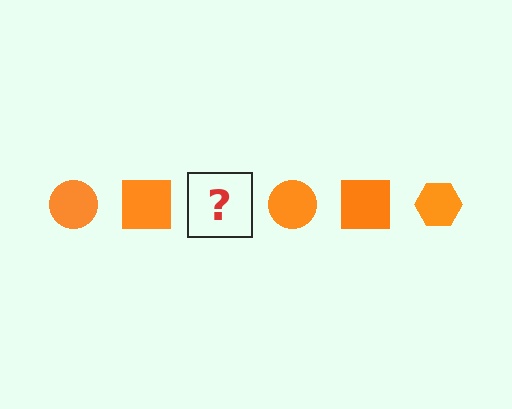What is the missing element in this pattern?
The missing element is an orange hexagon.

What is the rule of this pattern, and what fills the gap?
The rule is that the pattern cycles through circle, square, hexagon shapes in orange. The gap should be filled with an orange hexagon.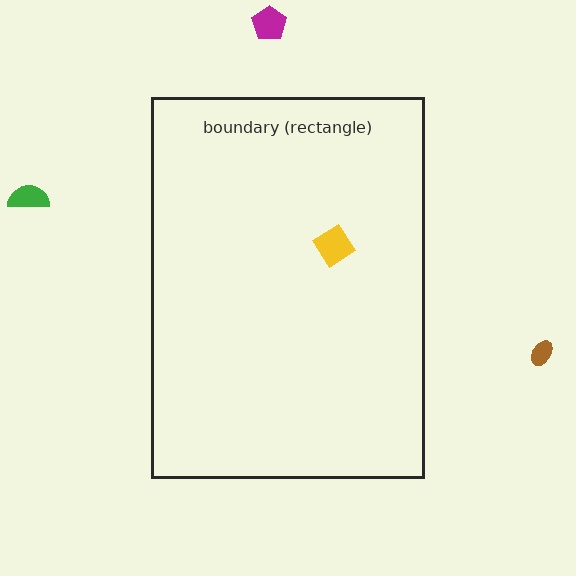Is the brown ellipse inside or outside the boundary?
Outside.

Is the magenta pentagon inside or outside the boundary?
Outside.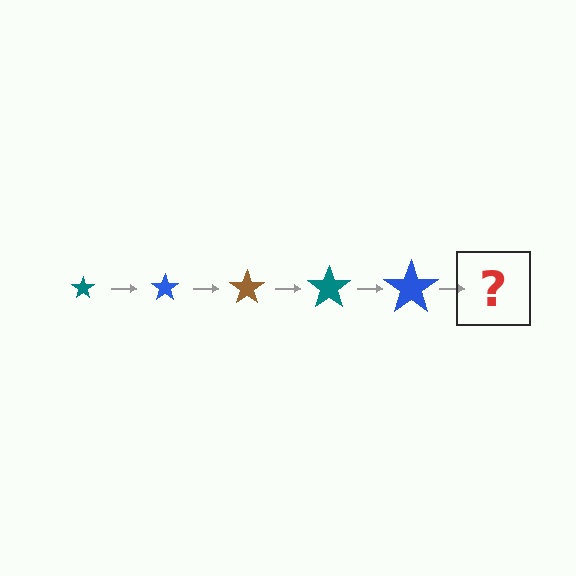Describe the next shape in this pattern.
It should be a brown star, larger than the previous one.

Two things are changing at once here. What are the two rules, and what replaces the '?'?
The two rules are that the star grows larger each step and the color cycles through teal, blue, and brown. The '?' should be a brown star, larger than the previous one.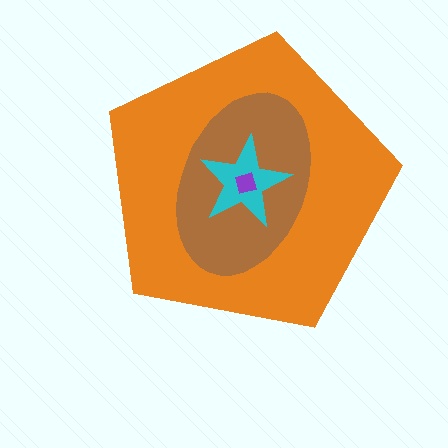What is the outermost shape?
The orange pentagon.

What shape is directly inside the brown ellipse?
The cyan star.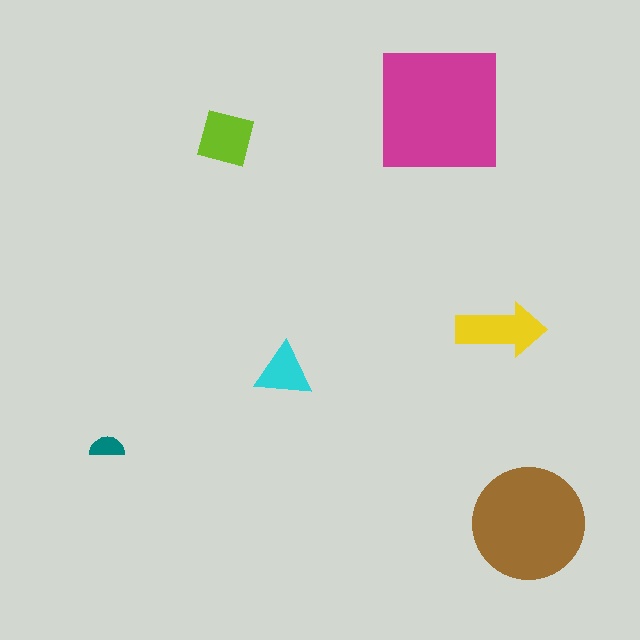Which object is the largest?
The magenta square.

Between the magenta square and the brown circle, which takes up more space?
The magenta square.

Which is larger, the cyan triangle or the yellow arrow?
The yellow arrow.